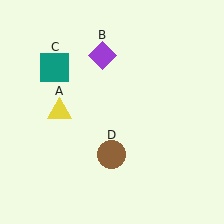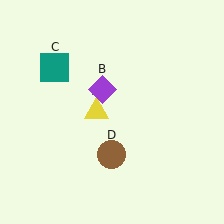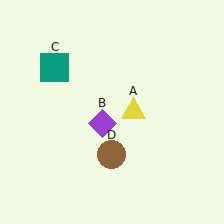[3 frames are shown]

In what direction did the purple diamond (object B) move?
The purple diamond (object B) moved down.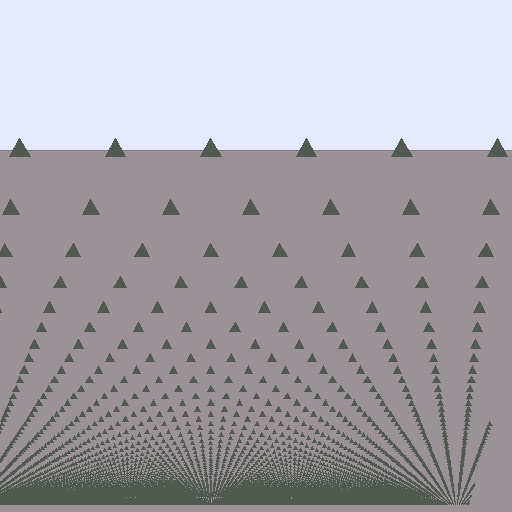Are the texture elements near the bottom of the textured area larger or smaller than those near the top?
Smaller. The gradient is inverted — elements near the bottom are smaller and denser.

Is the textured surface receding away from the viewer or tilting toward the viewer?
The surface appears to tilt toward the viewer. Texture elements get larger and sparser toward the top.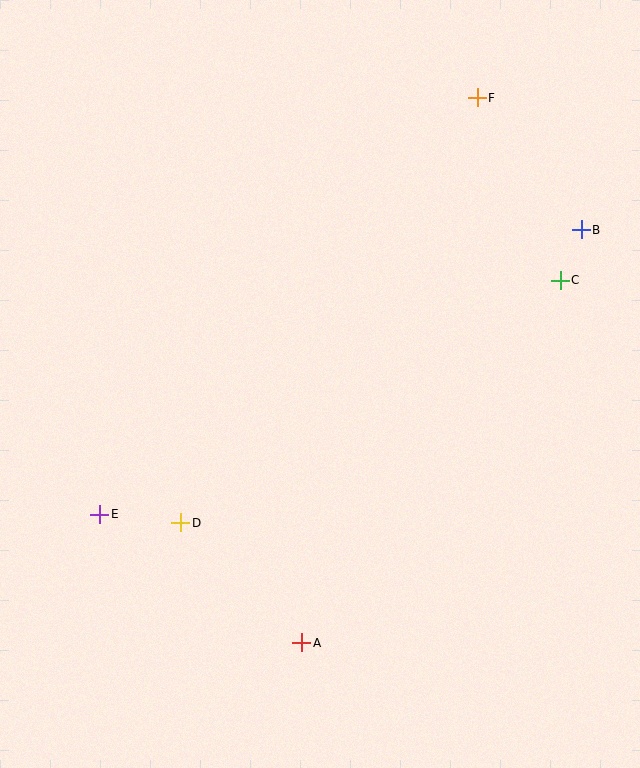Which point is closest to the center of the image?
Point D at (181, 523) is closest to the center.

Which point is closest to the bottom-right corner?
Point A is closest to the bottom-right corner.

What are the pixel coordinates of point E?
Point E is at (100, 514).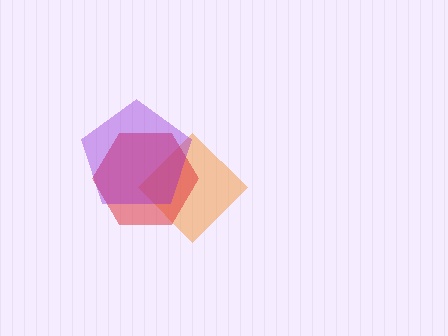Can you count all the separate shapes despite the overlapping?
Yes, there are 3 separate shapes.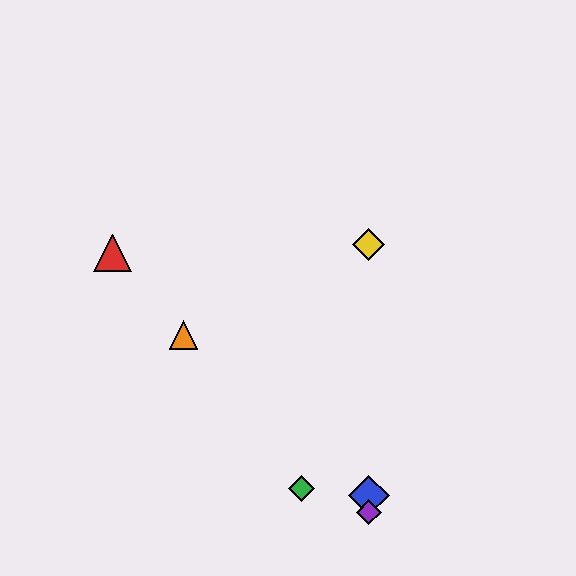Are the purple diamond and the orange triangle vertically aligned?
No, the purple diamond is at x≈369 and the orange triangle is at x≈184.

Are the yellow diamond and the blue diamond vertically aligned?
Yes, both are at x≈369.